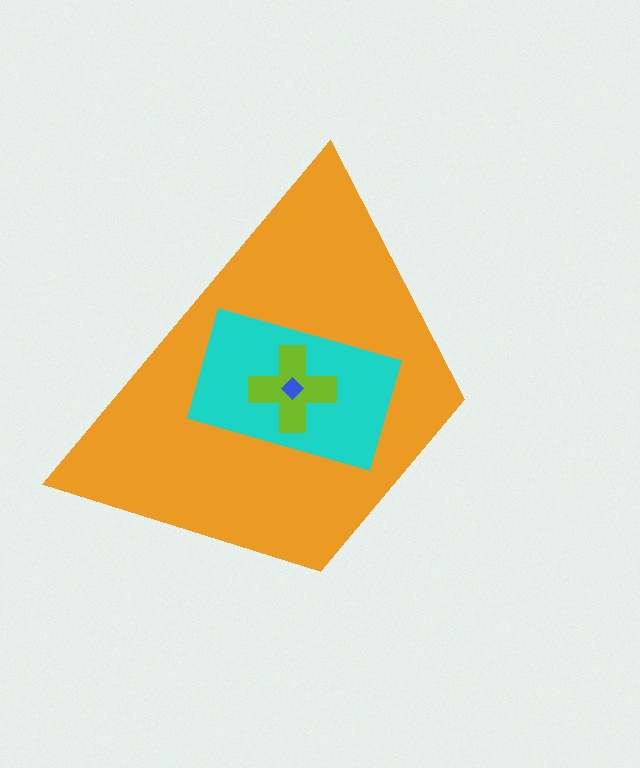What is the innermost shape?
The blue diamond.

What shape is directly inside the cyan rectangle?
The lime cross.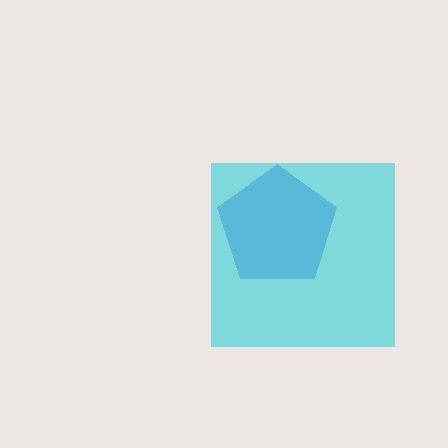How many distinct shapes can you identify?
There are 2 distinct shapes: a blue pentagon, a cyan square.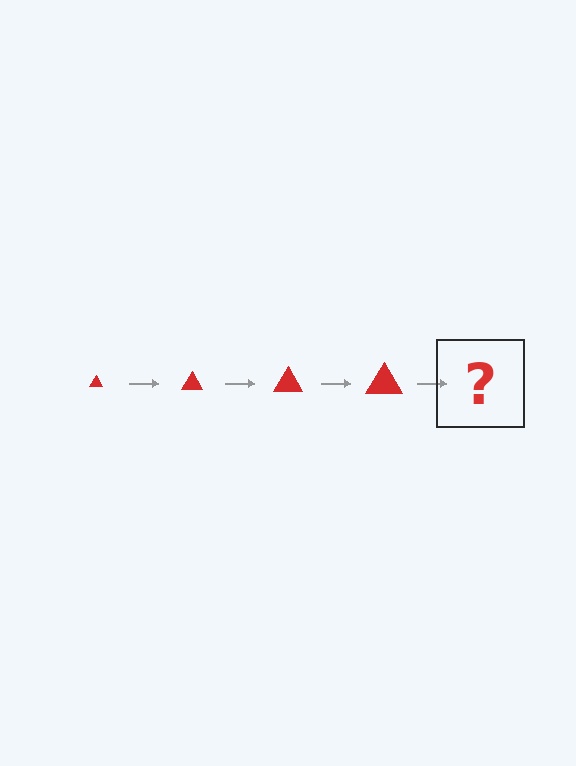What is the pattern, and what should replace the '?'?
The pattern is that the triangle gets progressively larger each step. The '?' should be a red triangle, larger than the previous one.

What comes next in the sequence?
The next element should be a red triangle, larger than the previous one.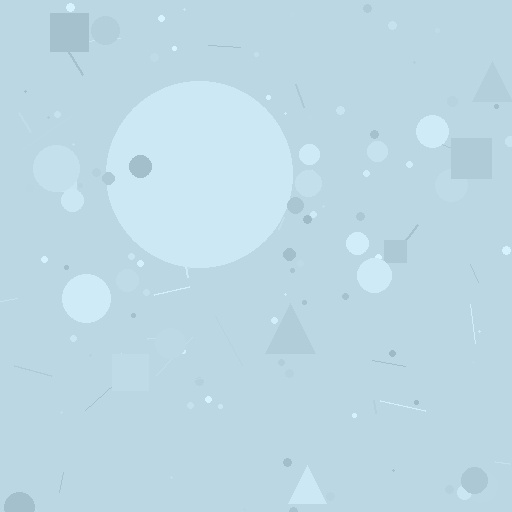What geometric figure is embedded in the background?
A circle is embedded in the background.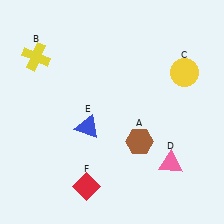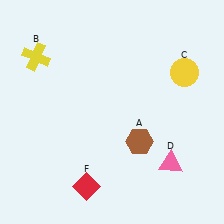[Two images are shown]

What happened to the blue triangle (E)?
The blue triangle (E) was removed in Image 2. It was in the bottom-left area of Image 1.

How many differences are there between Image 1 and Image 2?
There is 1 difference between the two images.